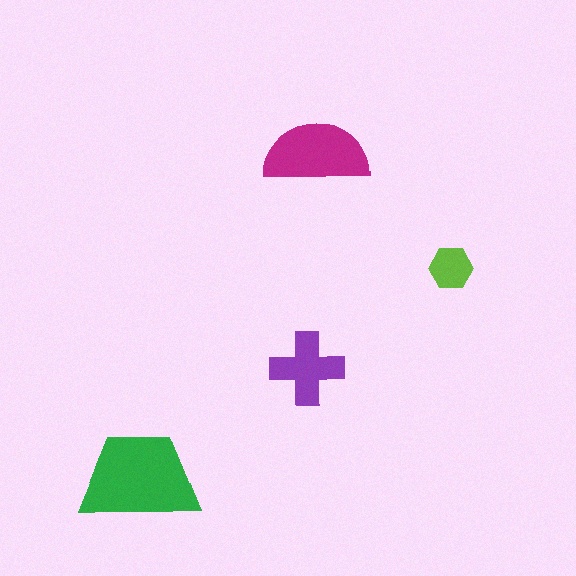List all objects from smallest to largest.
The lime hexagon, the purple cross, the magenta semicircle, the green trapezoid.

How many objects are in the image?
There are 4 objects in the image.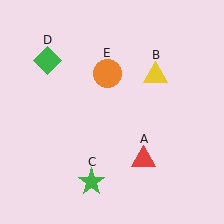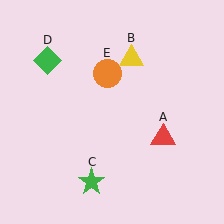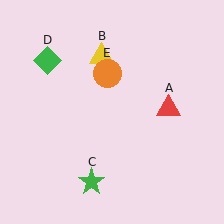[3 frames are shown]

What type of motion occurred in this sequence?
The red triangle (object A), yellow triangle (object B) rotated counterclockwise around the center of the scene.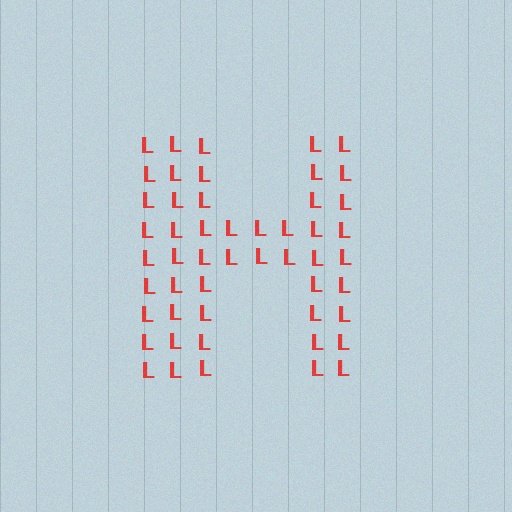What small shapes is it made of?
It is made of small letter L's.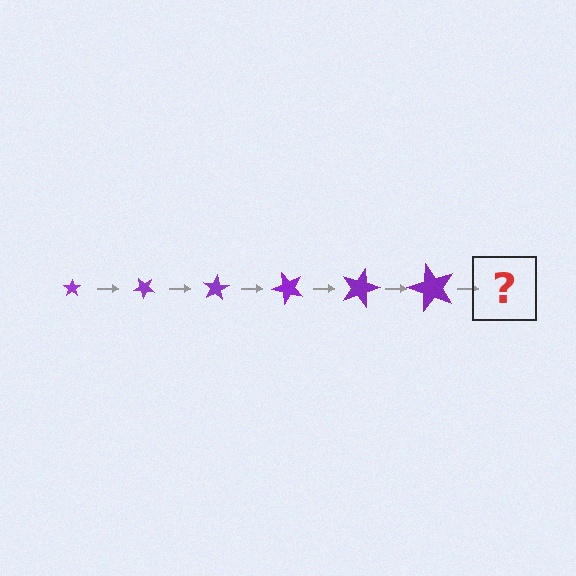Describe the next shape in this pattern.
It should be a star, larger than the previous one and rotated 240 degrees from the start.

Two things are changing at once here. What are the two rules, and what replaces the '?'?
The two rules are that the star grows larger each step and it rotates 40 degrees each step. The '?' should be a star, larger than the previous one and rotated 240 degrees from the start.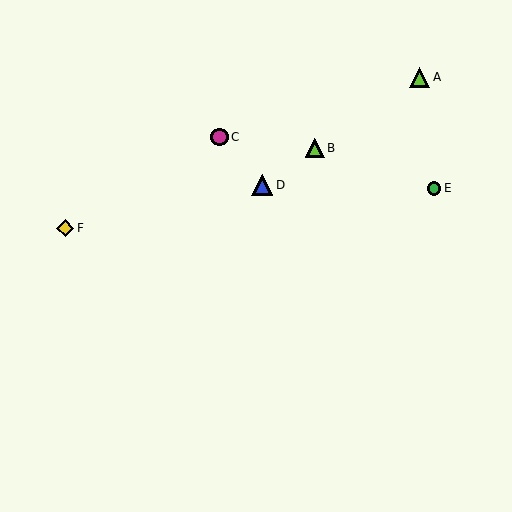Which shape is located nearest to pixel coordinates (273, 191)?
The blue triangle (labeled D) at (262, 185) is nearest to that location.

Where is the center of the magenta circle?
The center of the magenta circle is at (219, 137).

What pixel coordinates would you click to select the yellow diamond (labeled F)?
Click at (65, 228) to select the yellow diamond F.